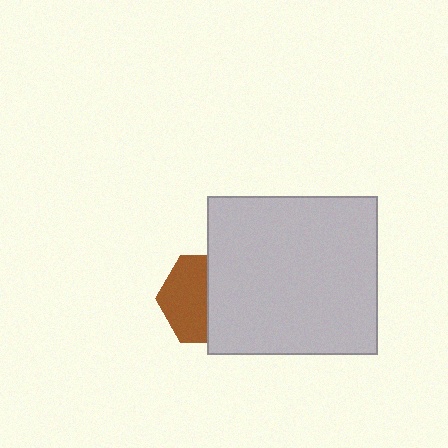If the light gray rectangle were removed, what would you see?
You would see the complete brown hexagon.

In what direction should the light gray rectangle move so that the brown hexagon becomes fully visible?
The light gray rectangle should move right. That is the shortest direction to clear the overlap and leave the brown hexagon fully visible.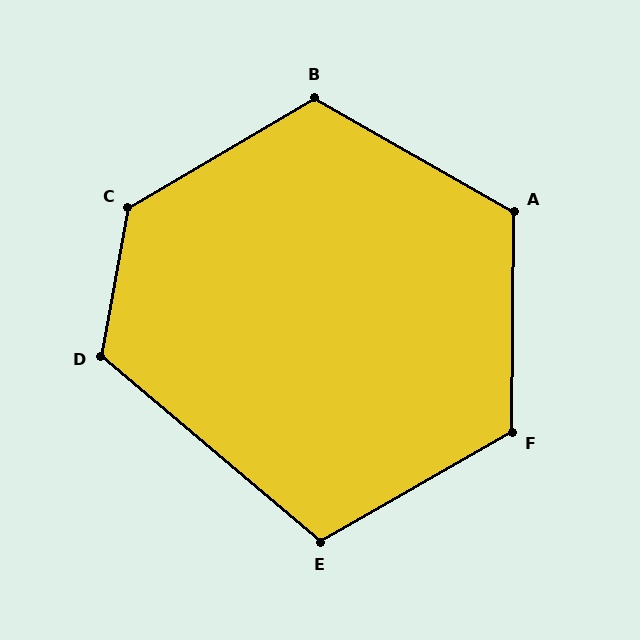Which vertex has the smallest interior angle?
E, at approximately 110 degrees.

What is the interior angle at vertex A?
Approximately 119 degrees (obtuse).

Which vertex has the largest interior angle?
C, at approximately 131 degrees.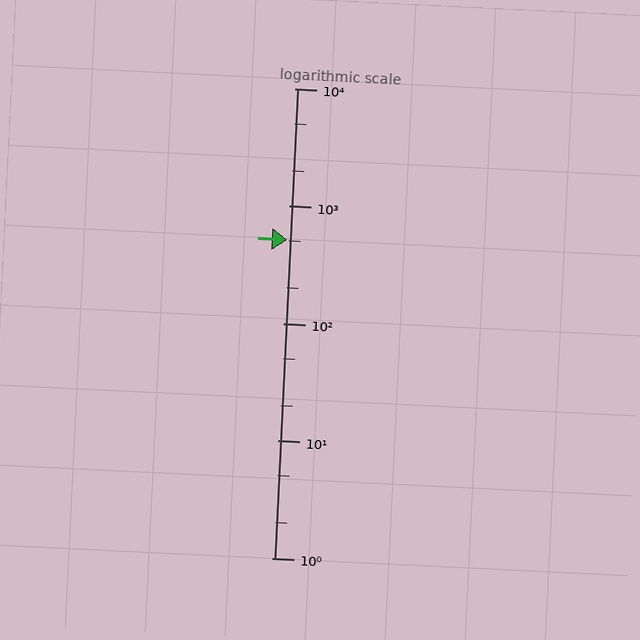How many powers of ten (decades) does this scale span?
The scale spans 4 decades, from 1 to 10000.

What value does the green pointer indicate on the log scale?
The pointer indicates approximately 510.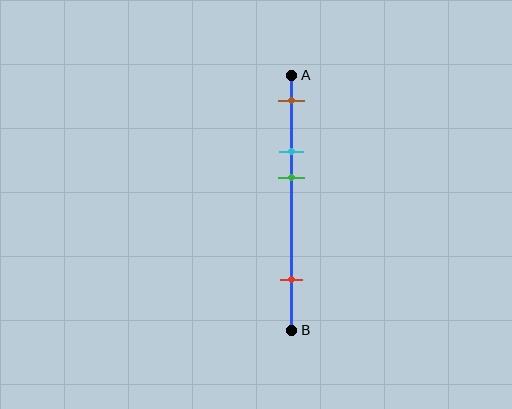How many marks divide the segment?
There are 4 marks dividing the segment.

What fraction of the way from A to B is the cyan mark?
The cyan mark is approximately 30% (0.3) of the way from A to B.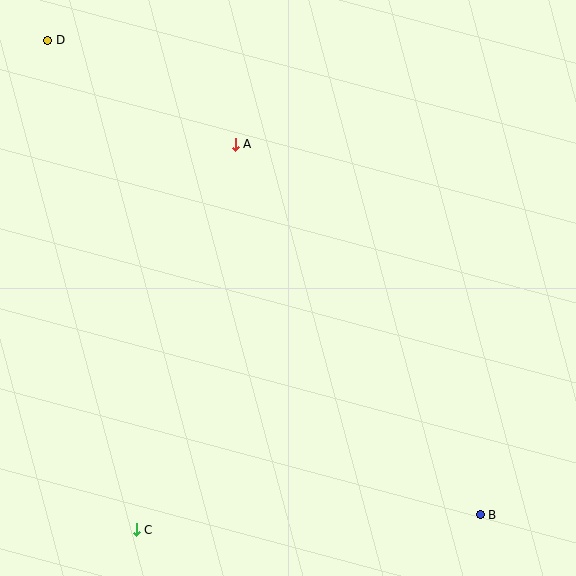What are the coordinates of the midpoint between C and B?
The midpoint between C and B is at (308, 522).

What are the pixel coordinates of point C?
Point C is at (136, 530).